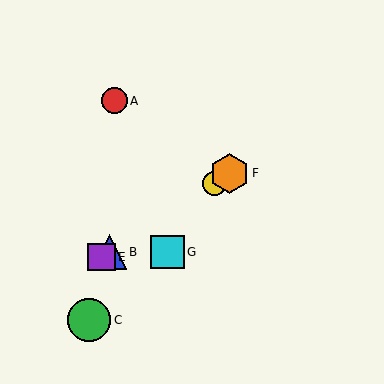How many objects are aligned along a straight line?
4 objects (B, D, E, F) are aligned along a straight line.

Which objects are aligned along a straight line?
Objects B, D, E, F are aligned along a straight line.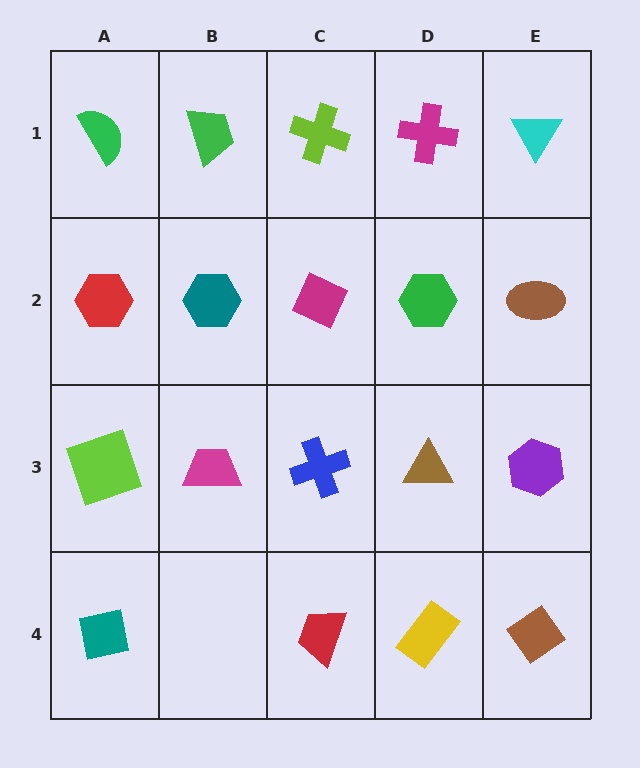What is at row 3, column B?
A magenta trapezoid.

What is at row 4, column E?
A brown diamond.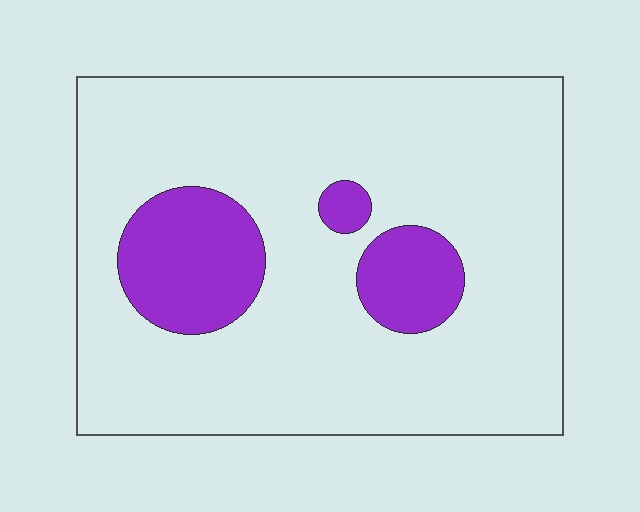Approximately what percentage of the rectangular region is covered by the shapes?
Approximately 15%.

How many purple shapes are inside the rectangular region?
3.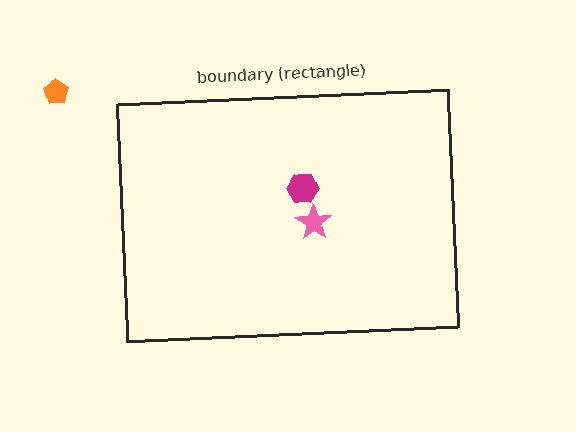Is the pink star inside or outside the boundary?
Inside.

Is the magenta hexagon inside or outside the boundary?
Inside.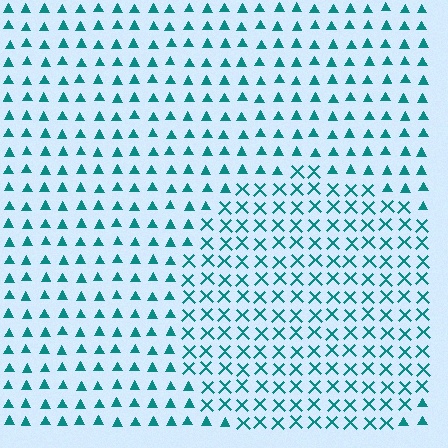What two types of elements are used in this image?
The image uses X marks inside the circle region and triangles outside it.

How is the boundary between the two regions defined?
The boundary is defined by a change in element shape: X marks inside vs. triangles outside. All elements share the same color and spacing.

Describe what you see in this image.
The image is filled with small teal elements arranged in a uniform grid. A circle-shaped region contains X marks, while the surrounding area contains triangles. The boundary is defined purely by the change in element shape.